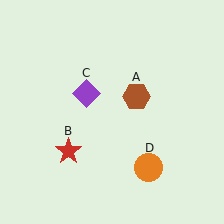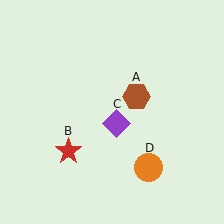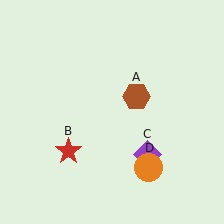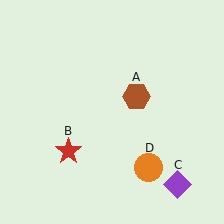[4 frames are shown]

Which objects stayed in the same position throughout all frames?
Brown hexagon (object A) and red star (object B) and orange circle (object D) remained stationary.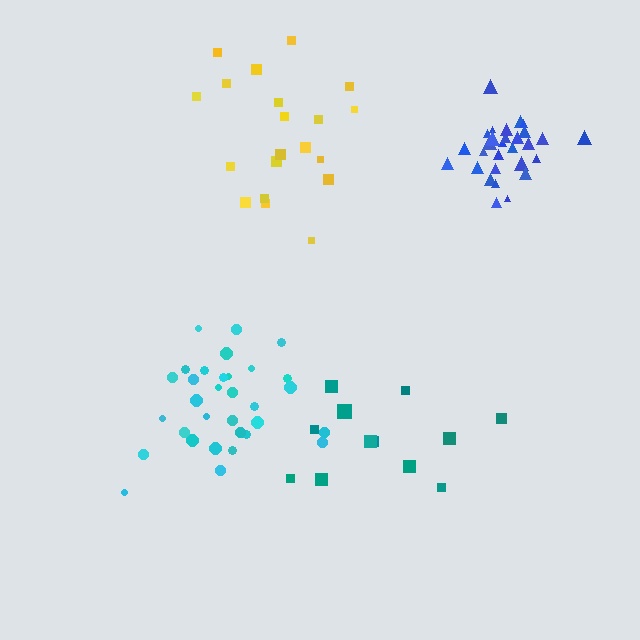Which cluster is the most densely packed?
Blue.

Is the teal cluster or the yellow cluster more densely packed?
Yellow.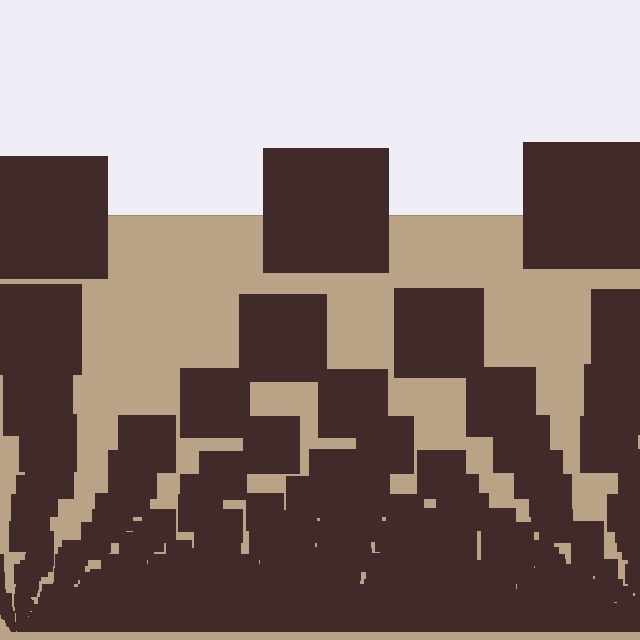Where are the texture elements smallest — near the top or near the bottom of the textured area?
Near the bottom.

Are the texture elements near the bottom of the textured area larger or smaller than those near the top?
Smaller. The gradient is inverted — elements near the bottom are smaller and denser.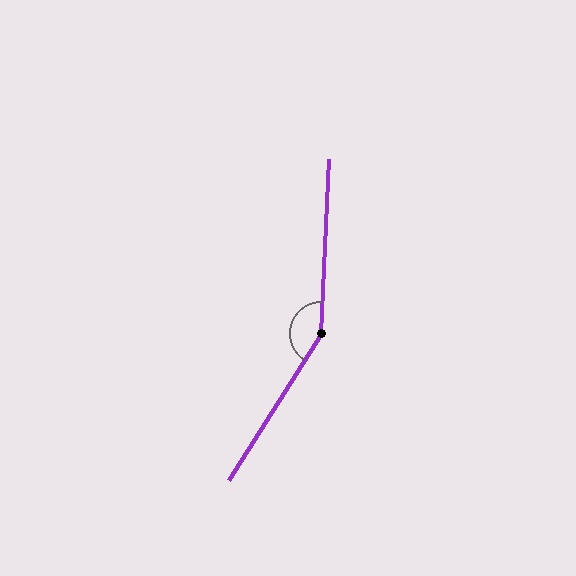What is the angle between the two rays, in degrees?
Approximately 150 degrees.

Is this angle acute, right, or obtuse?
It is obtuse.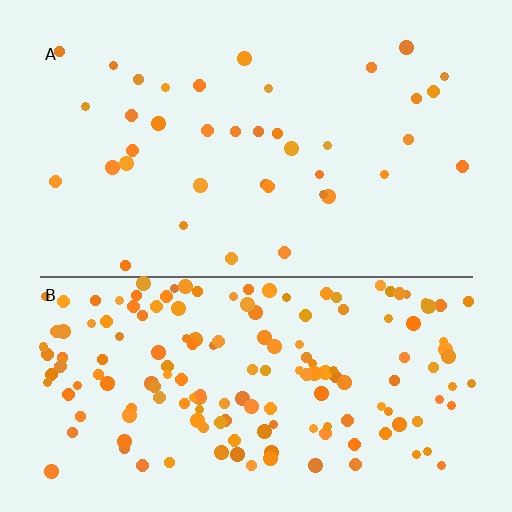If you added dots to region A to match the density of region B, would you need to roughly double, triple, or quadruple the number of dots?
Approximately quadruple.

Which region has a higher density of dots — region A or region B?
B (the bottom).